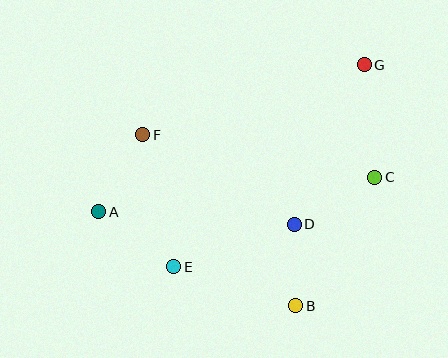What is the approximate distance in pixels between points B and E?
The distance between B and E is approximately 128 pixels.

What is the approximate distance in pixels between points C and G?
The distance between C and G is approximately 113 pixels.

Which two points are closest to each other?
Points B and D are closest to each other.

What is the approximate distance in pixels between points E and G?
The distance between E and G is approximately 278 pixels.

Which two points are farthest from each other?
Points A and G are farthest from each other.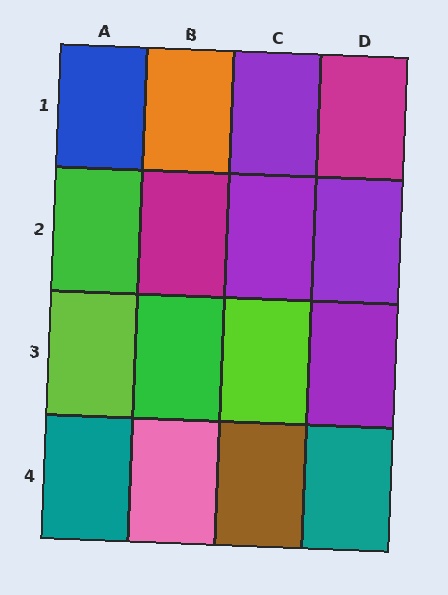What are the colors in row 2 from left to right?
Green, magenta, purple, purple.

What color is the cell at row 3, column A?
Lime.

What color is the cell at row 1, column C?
Purple.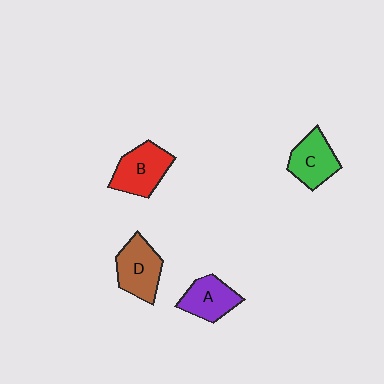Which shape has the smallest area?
Shape A (purple).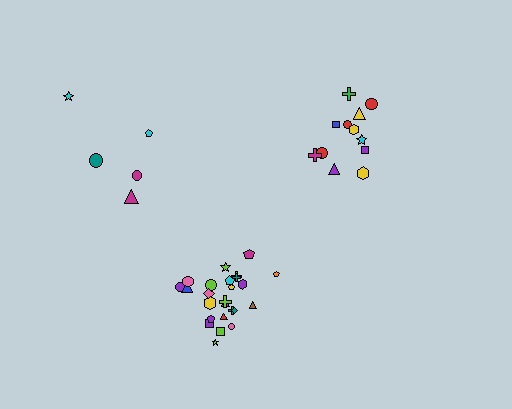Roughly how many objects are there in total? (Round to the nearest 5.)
Roughly 40 objects in total.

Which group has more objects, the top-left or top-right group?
The top-right group.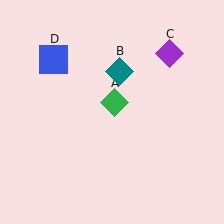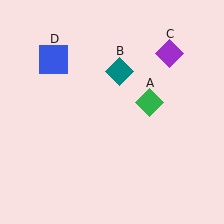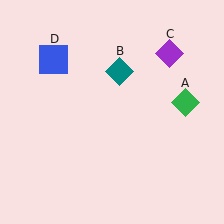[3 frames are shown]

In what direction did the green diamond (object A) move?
The green diamond (object A) moved right.